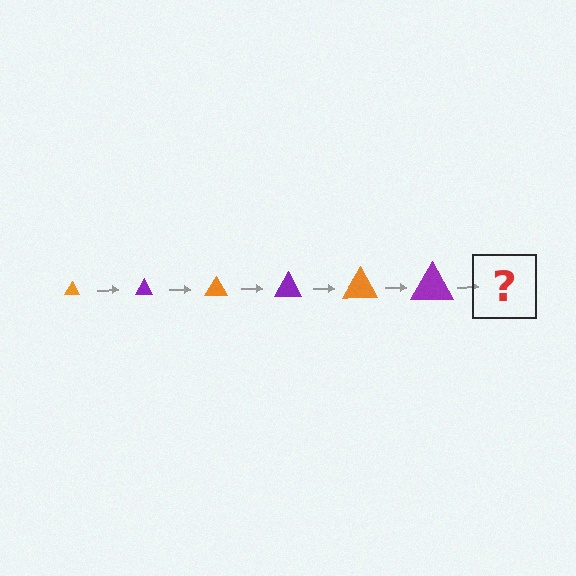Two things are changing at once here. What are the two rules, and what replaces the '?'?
The two rules are that the triangle grows larger each step and the color cycles through orange and purple. The '?' should be an orange triangle, larger than the previous one.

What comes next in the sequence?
The next element should be an orange triangle, larger than the previous one.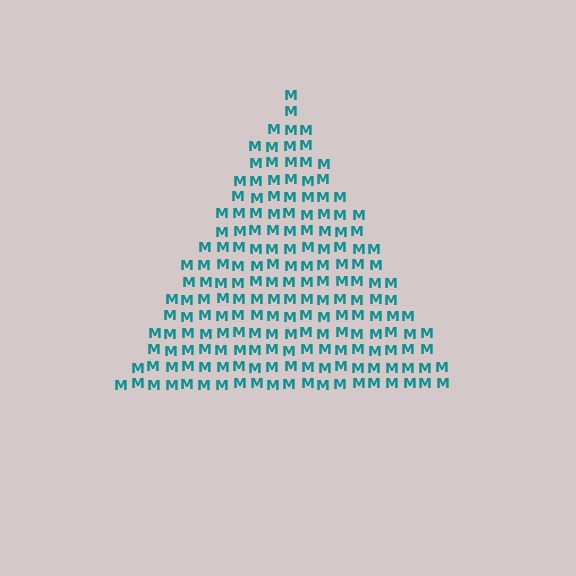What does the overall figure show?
The overall figure shows a triangle.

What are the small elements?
The small elements are letter M's.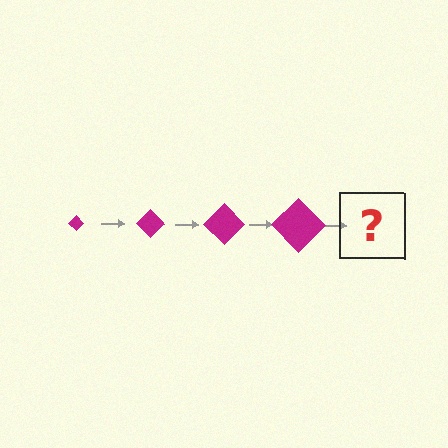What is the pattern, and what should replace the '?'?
The pattern is that the diamond gets progressively larger each step. The '?' should be a magenta diamond, larger than the previous one.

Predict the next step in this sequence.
The next step is a magenta diamond, larger than the previous one.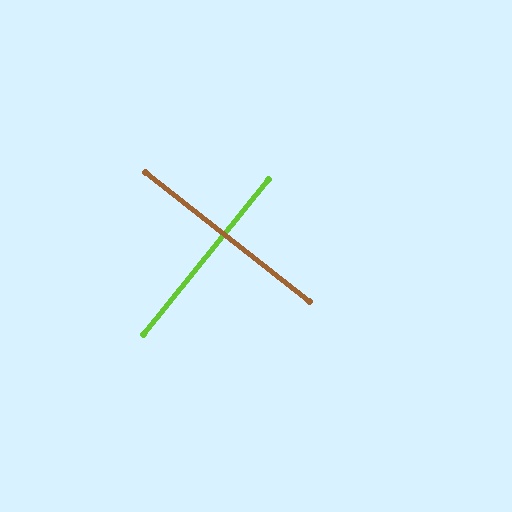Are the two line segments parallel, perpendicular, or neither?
Perpendicular — they meet at approximately 89°.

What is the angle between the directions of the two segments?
Approximately 89 degrees.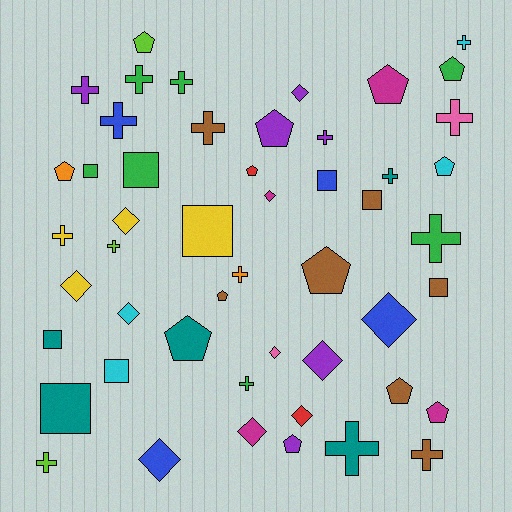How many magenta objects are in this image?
There are 4 magenta objects.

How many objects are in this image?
There are 50 objects.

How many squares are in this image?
There are 9 squares.